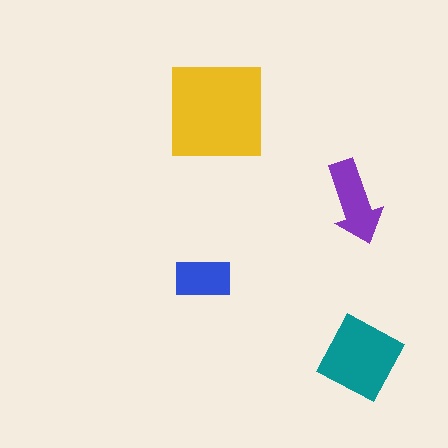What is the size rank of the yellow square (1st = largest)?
1st.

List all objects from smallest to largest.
The blue rectangle, the purple arrow, the teal diamond, the yellow square.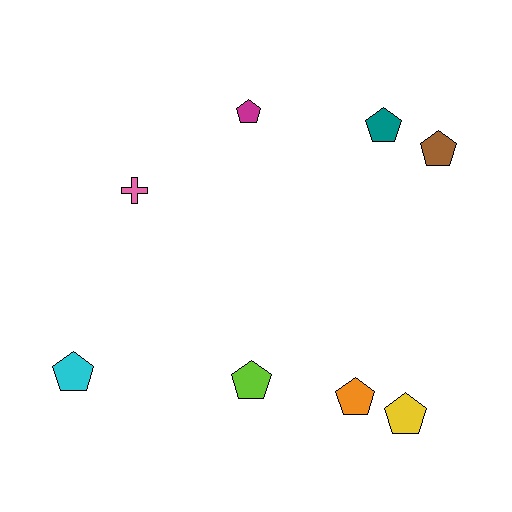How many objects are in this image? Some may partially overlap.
There are 8 objects.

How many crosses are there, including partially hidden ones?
There is 1 cross.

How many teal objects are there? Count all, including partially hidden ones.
There is 1 teal object.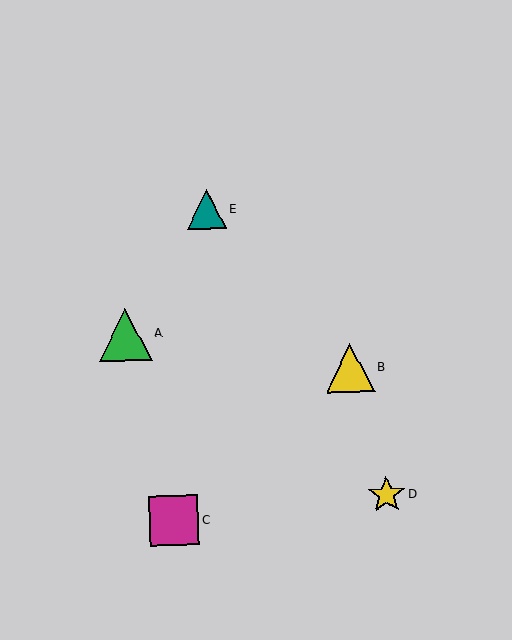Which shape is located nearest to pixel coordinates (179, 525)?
The magenta square (labeled C) at (174, 521) is nearest to that location.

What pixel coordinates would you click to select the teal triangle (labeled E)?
Click at (206, 209) to select the teal triangle E.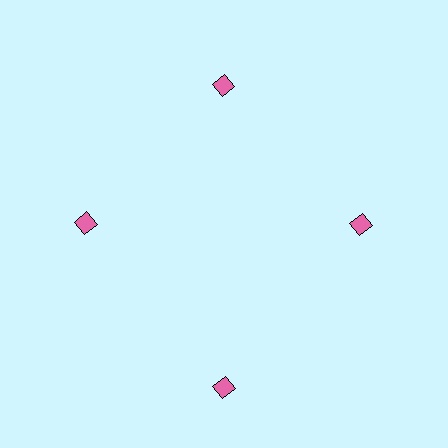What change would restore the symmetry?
The symmetry would be restored by moving it inward, back onto the ring so that all 4 diamonds sit at equal angles and equal distance from the center.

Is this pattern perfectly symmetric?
No. The 4 pink diamonds are arranged in a ring, but one element near the 6 o'clock position is pushed outward from the center, breaking the 4-fold rotational symmetry.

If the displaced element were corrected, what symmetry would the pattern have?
It would have 4-fold rotational symmetry — the pattern would map onto itself every 90 degrees.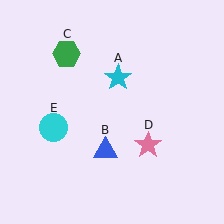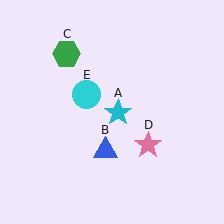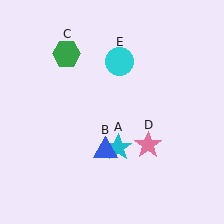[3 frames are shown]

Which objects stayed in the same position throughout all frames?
Blue triangle (object B) and green hexagon (object C) and pink star (object D) remained stationary.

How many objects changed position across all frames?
2 objects changed position: cyan star (object A), cyan circle (object E).